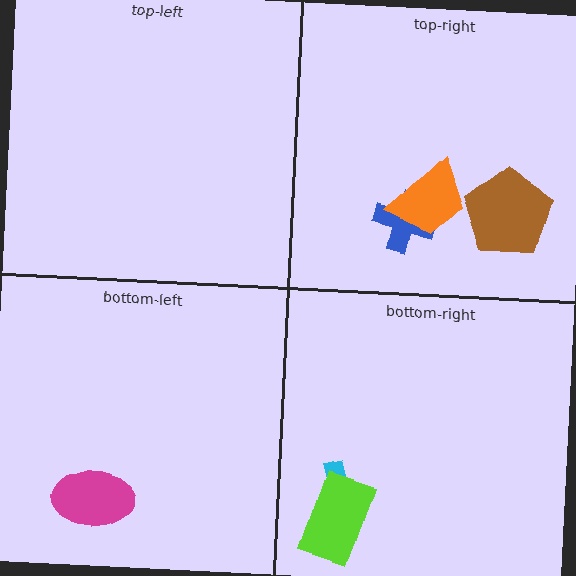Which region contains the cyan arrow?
The bottom-right region.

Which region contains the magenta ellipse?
The bottom-left region.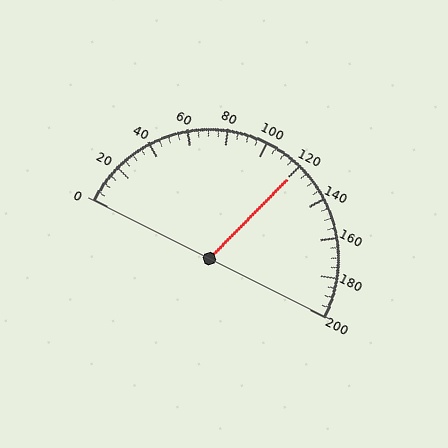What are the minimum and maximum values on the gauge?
The gauge ranges from 0 to 200.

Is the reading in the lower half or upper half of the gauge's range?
The reading is in the upper half of the range (0 to 200).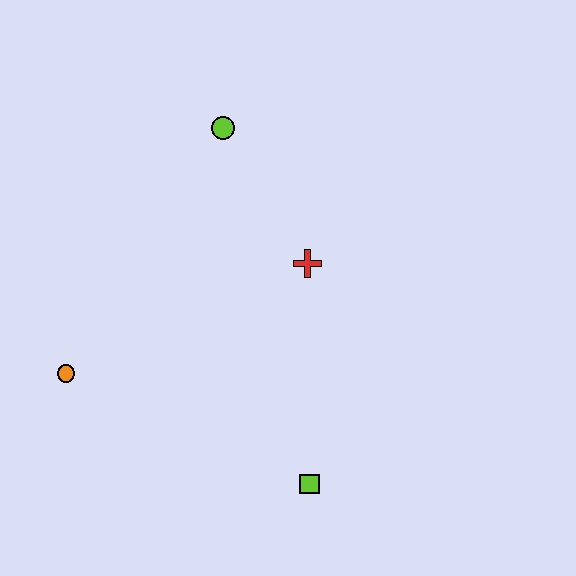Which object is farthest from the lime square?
The lime circle is farthest from the lime square.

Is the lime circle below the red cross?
No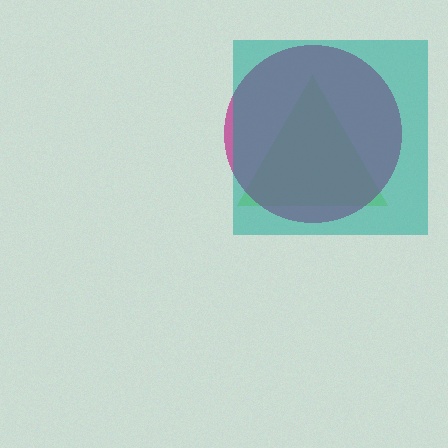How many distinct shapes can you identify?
There are 3 distinct shapes: a lime triangle, a magenta circle, a teal square.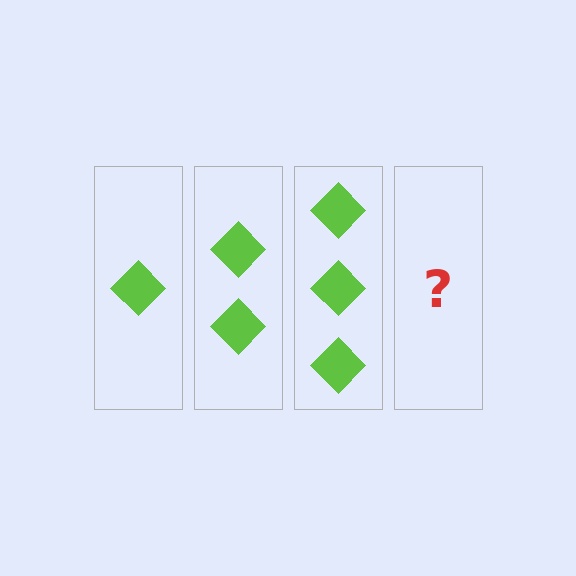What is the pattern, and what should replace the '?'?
The pattern is that each step adds one more diamond. The '?' should be 4 diamonds.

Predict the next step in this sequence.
The next step is 4 diamonds.